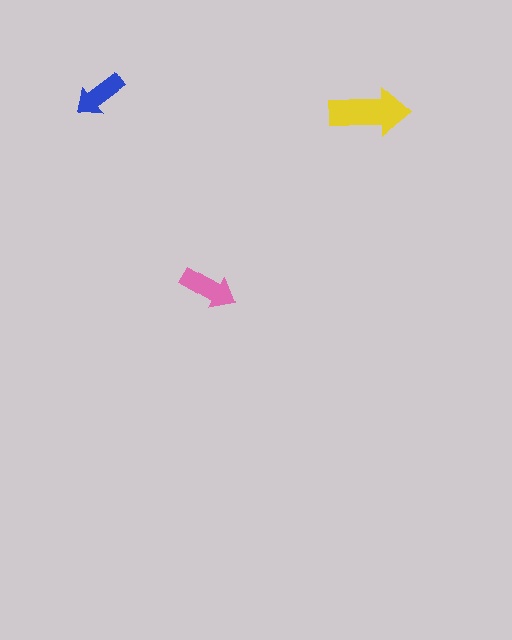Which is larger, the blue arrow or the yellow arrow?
The yellow one.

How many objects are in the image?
There are 3 objects in the image.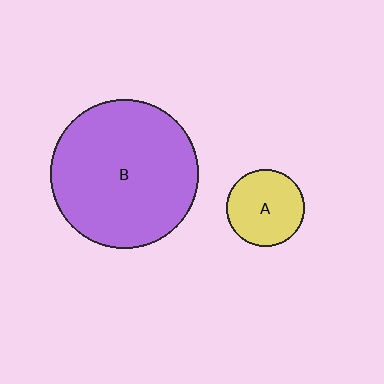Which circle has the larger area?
Circle B (purple).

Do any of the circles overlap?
No, none of the circles overlap.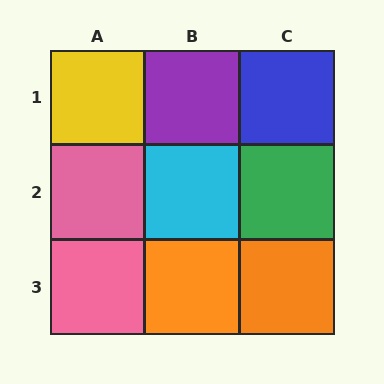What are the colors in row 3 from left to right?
Pink, orange, orange.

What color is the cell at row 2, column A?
Pink.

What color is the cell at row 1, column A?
Yellow.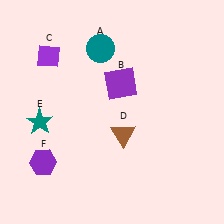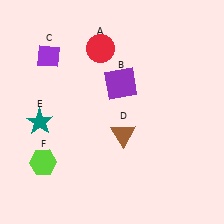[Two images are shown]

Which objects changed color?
A changed from teal to red. F changed from purple to lime.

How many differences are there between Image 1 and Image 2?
There are 2 differences between the two images.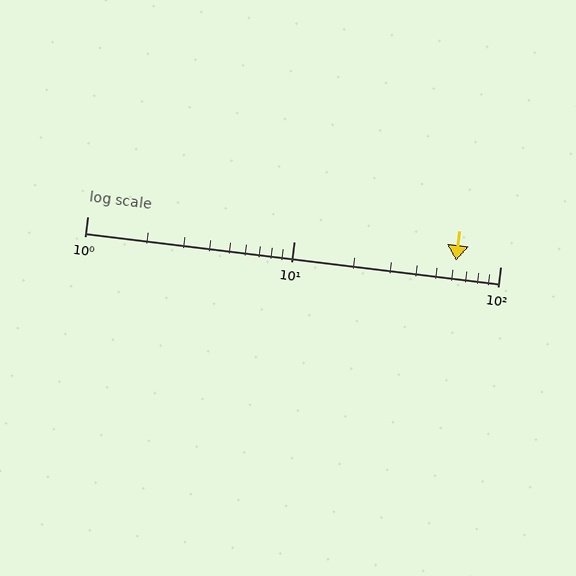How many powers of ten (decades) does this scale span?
The scale spans 2 decades, from 1 to 100.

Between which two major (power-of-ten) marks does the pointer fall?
The pointer is between 10 and 100.